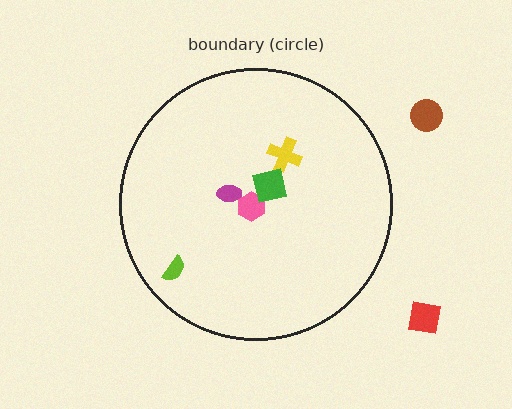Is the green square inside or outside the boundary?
Inside.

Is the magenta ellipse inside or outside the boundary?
Inside.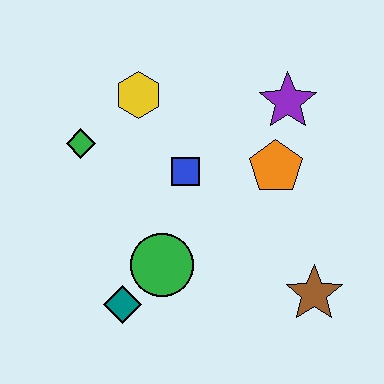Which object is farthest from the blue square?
The brown star is farthest from the blue square.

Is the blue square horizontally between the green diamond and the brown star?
Yes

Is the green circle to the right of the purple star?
No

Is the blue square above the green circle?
Yes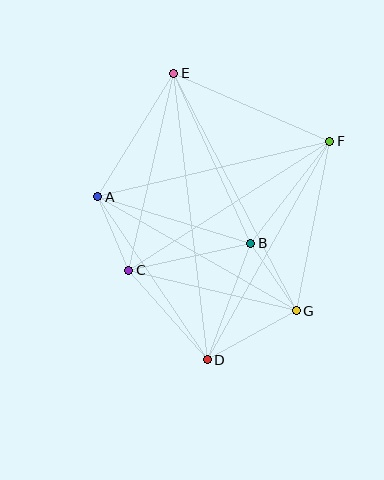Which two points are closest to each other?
Points A and C are closest to each other.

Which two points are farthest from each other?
Points D and E are farthest from each other.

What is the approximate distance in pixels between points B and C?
The distance between B and C is approximately 125 pixels.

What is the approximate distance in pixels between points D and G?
The distance between D and G is approximately 102 pixels.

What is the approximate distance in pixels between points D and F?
The distance between D and F is approximately 250 pixels.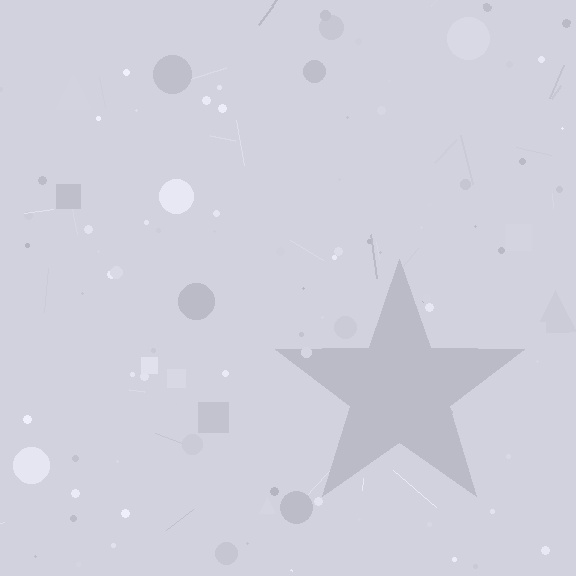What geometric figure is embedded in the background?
A star is embedded in the background.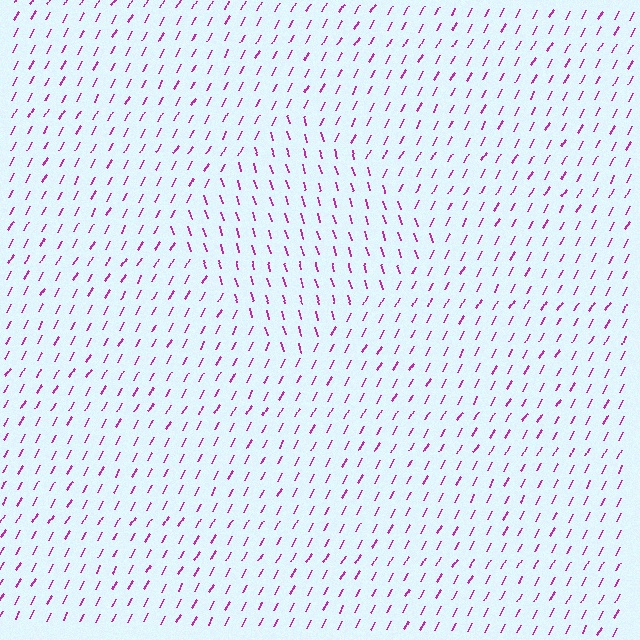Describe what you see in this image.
The image is filled with small magenta line segments. A diamond region in the image has lines oriented differently from the surrounding lines, creating a visible texture boundary.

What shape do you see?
I see a diamond.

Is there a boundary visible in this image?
Yes, there is a texture boundary formed by a change in line orientation.